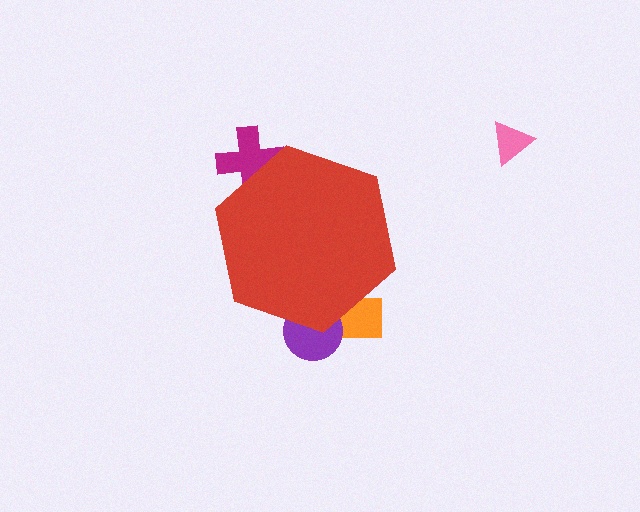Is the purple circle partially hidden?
Yes, the purple circle is partially hidden behind the red hexagon.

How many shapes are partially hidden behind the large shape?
3 shapes are partially hidden.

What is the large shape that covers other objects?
A red hexagon.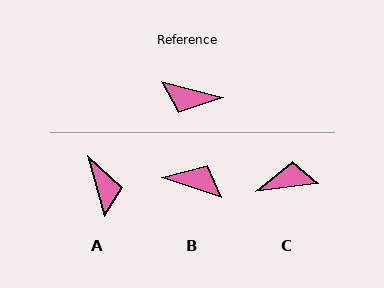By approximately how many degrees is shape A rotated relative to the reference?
Approximately 120 degrees counter-clockwise.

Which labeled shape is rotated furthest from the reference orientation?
B, about 175 degrees away.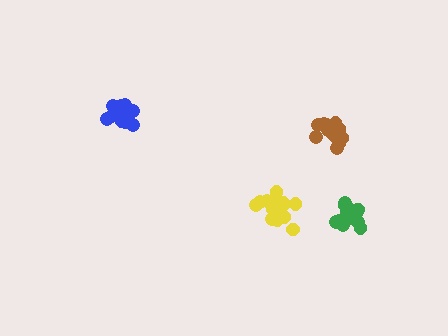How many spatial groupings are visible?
There are 4 spatial groupings.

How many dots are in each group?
Group 1: 15 dots, Group 2: 20 dots, Group 3: 15 dots, Group 4: 18 dots (68 total).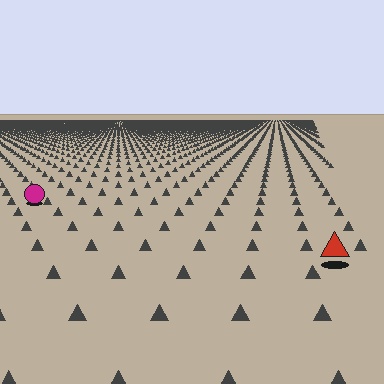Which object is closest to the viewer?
The red triangle is closest. The texture marks near it are larger and more spread out.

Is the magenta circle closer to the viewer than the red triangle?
No. The red triangle is closer — you can tell from the texture gradient: the ground texture is coarser near it.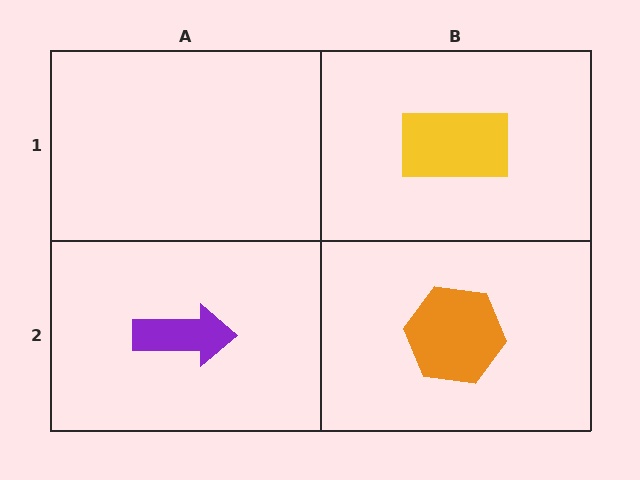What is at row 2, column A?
A purple arrow.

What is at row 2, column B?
An orange hexagon.